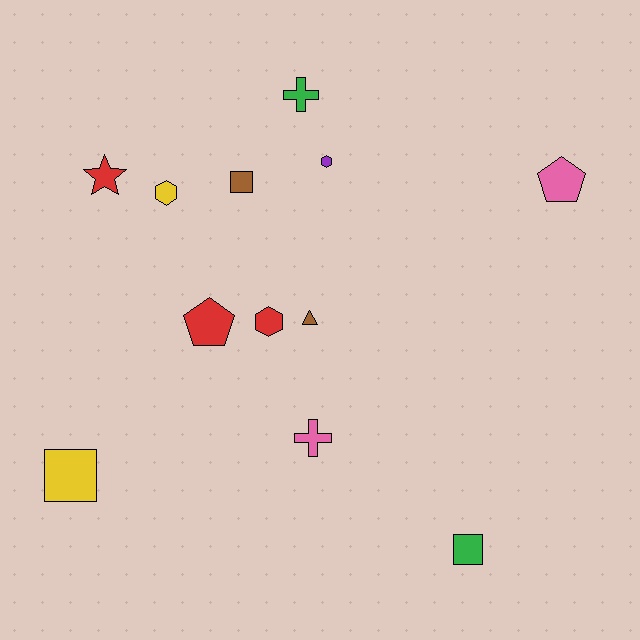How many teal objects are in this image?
There are no teal objects.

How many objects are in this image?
There are 12 objects.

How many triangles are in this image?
There is 1 triangle.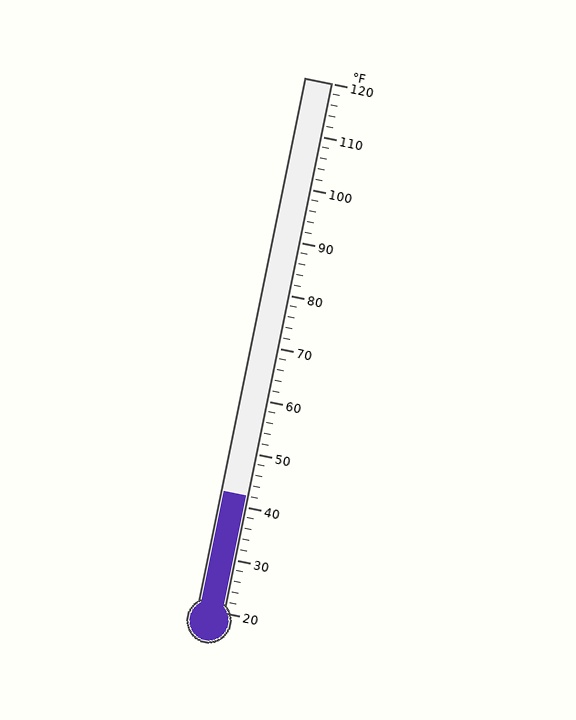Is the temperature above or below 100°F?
The temperature is below 100°F.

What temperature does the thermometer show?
The thermometer shows approximately 42°F.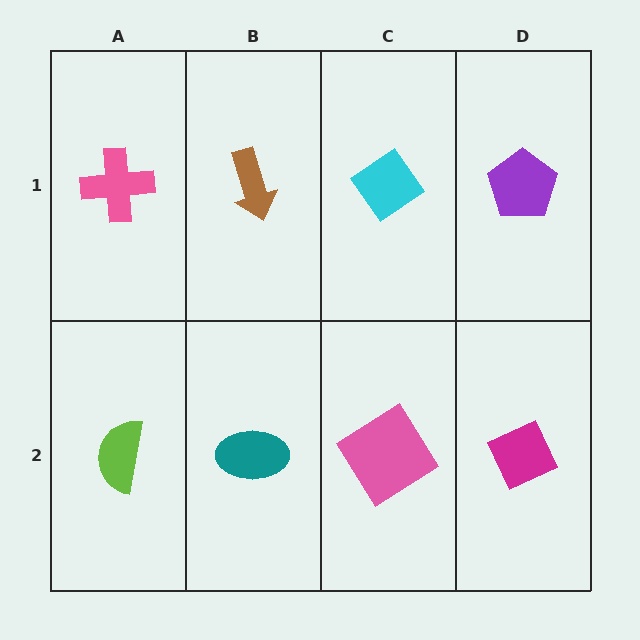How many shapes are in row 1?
4 shapes.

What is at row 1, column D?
A purple pentagon.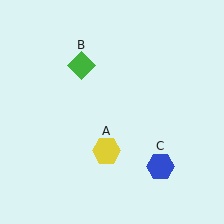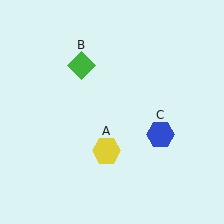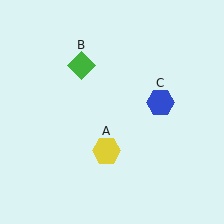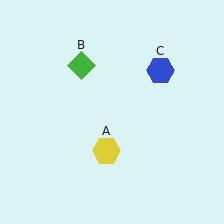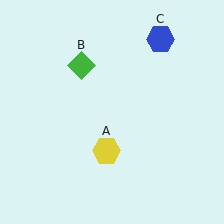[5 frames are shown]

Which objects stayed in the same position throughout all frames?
Yellow hexagon (object A) and green diamond (object B) remained stationary.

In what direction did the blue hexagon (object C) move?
The blue hexagon (object C) moved up.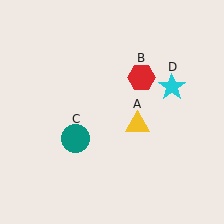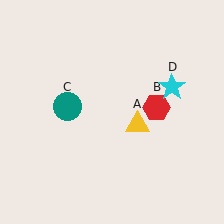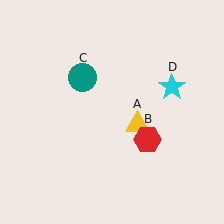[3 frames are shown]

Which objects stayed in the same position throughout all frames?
Yellow triangle (object A) and cyan star (object D) remained stationary.